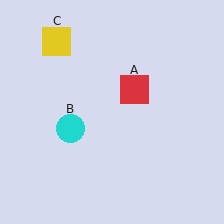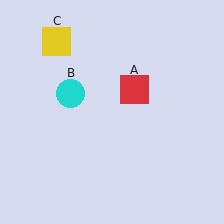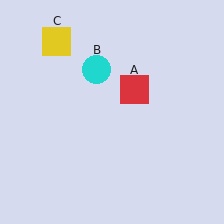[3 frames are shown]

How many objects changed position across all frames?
1 object changed position: cyan circle (object B).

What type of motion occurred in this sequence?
The cyan circle (object B) rotated clockwise around the center of the scene.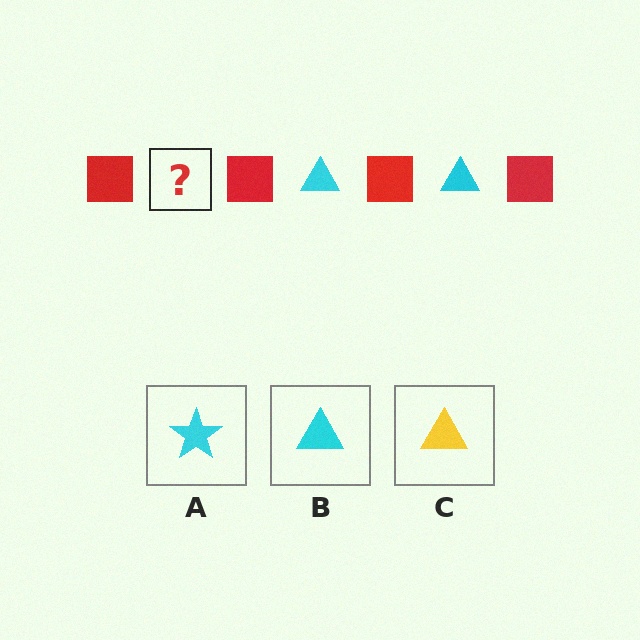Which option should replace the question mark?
Option B.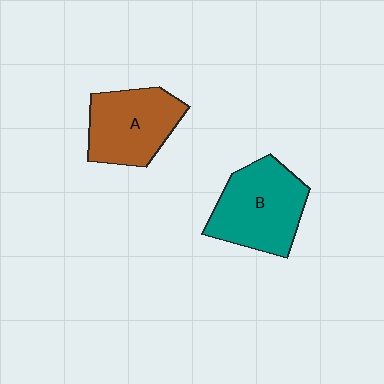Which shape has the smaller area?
Shape A (brown).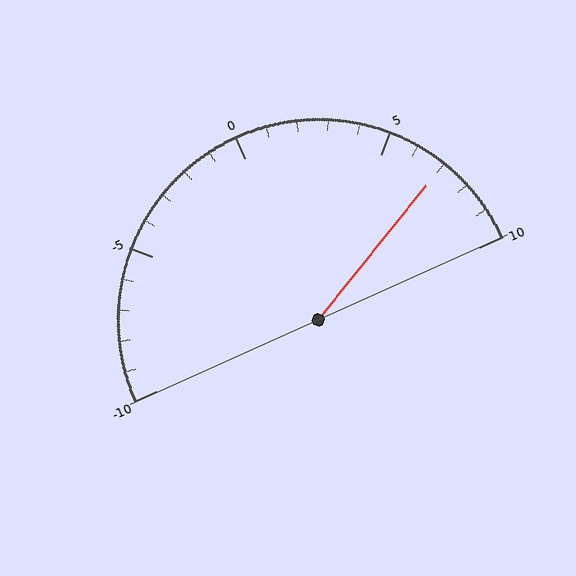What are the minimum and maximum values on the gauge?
The gauge ranges from -10 to 10.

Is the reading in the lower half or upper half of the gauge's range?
The reading is in the upper half of the range (-10 to 10).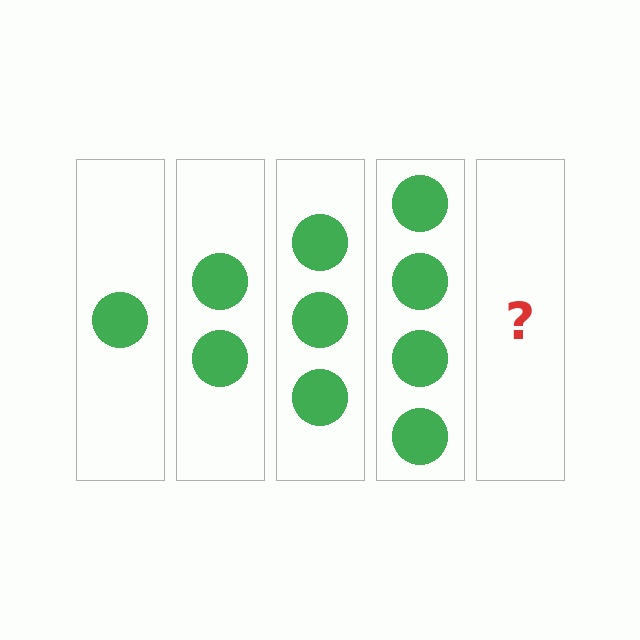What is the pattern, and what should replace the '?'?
The pattern is that each step adds one more circle. The '?' should be 5 circles.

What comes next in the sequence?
The next element should be 5 circles.